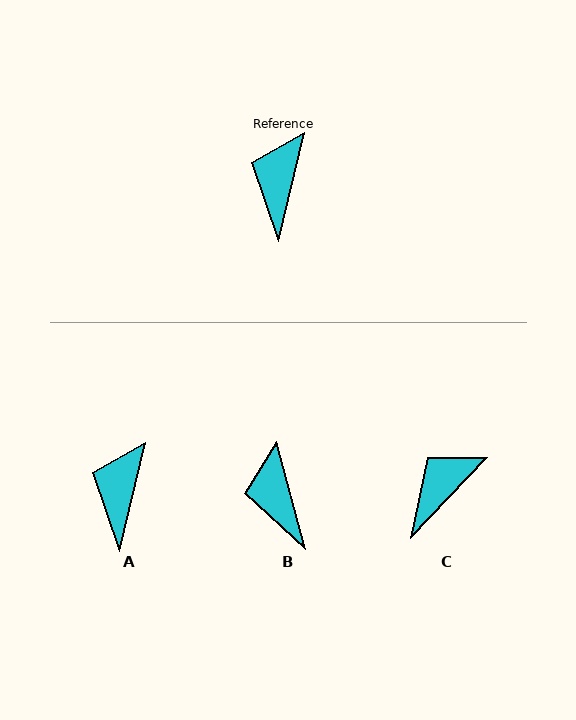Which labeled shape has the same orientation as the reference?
A.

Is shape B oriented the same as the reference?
No, it is off by about 29 degrees.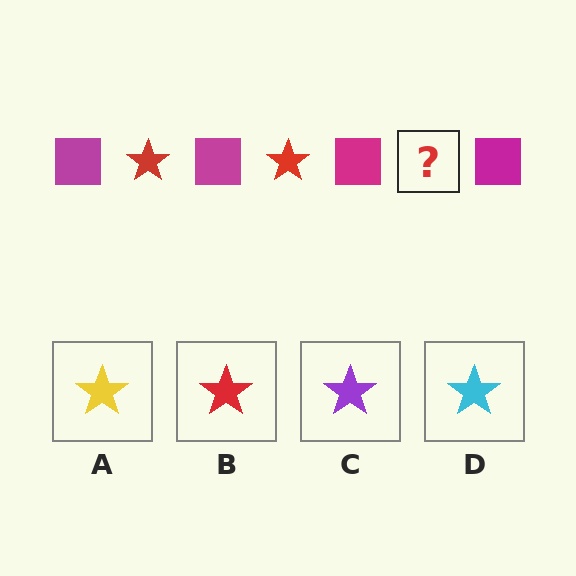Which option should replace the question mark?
Option B.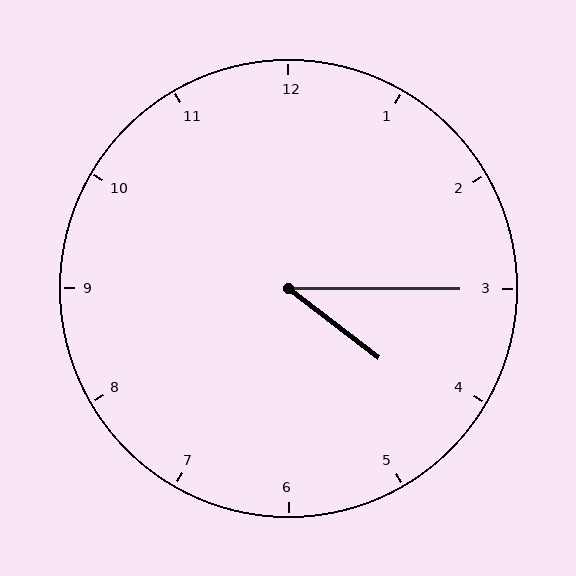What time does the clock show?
4:15.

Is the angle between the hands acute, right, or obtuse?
It is acute.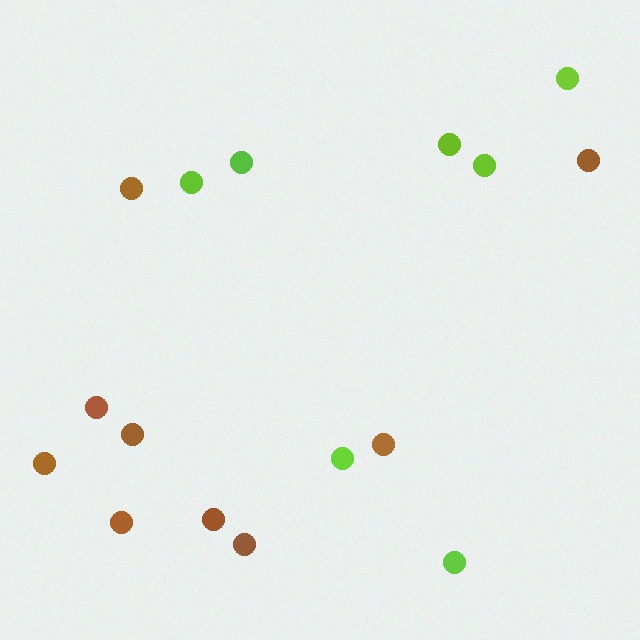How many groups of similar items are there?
There are 2 groups: one group of brown circles (9) and one group of lime circles (7).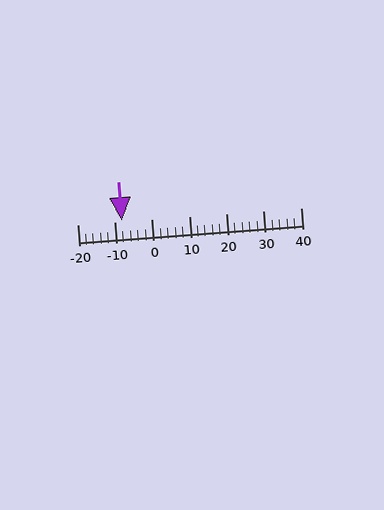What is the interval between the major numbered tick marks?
The major tick marks are spaced 10 units apart.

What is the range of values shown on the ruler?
The ruler shows values from -20 to 40.